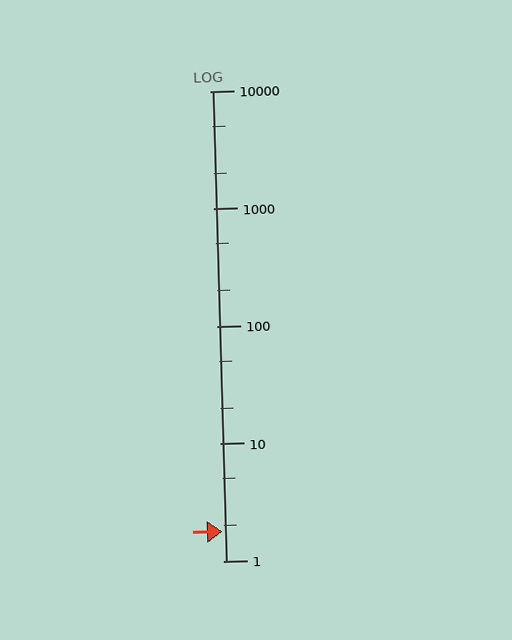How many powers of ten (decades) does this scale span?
The scale spans 4 decades, from 1 to 10000.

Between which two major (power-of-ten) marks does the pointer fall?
The pointer is between 1 and 10.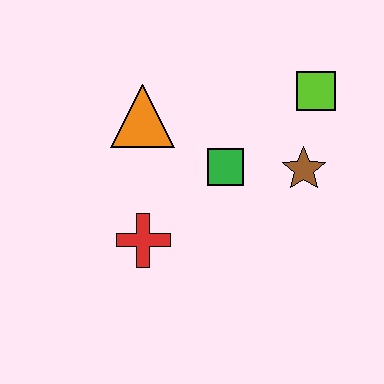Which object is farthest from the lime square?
The red cross is farthest from the lime square.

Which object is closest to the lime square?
The brown star is closest to the lime square.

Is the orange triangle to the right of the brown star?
No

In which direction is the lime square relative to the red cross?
The lime square is to the right of the red cross.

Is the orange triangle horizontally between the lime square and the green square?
No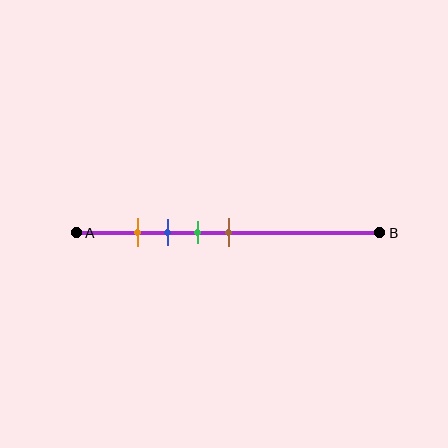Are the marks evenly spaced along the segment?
Yes, the marks are approximately evenly spaced.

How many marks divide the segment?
There are 4 marks dividing the segment.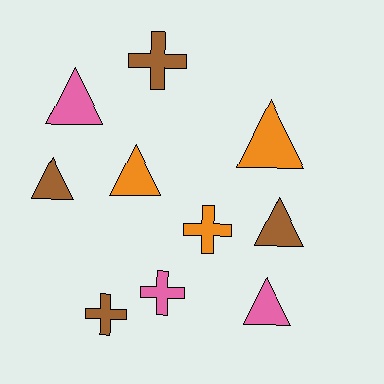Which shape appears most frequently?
Triangle, with 6 objects.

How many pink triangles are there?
There are 2 pink triangles.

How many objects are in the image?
There are 10 objects.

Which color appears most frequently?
Brown, with 4 objects.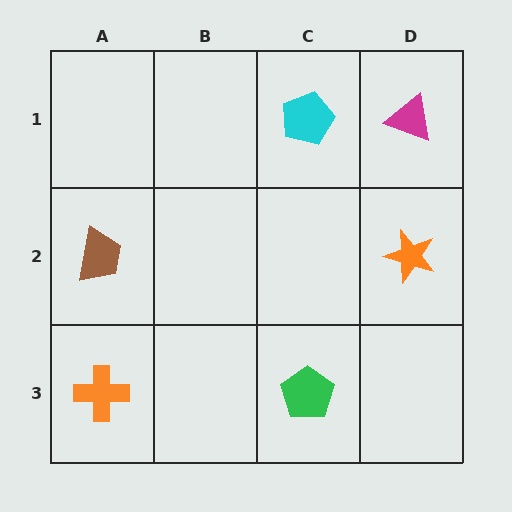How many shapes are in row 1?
2 shapes.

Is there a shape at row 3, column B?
No, that cell is empty.